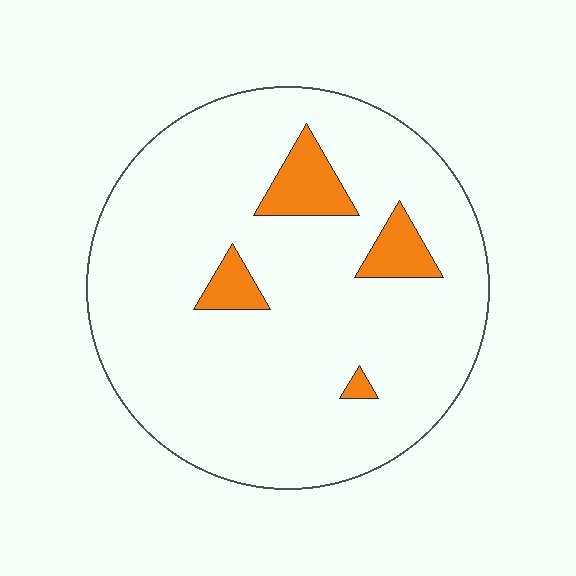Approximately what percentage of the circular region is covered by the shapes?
Approximately 10%.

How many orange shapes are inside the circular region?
4.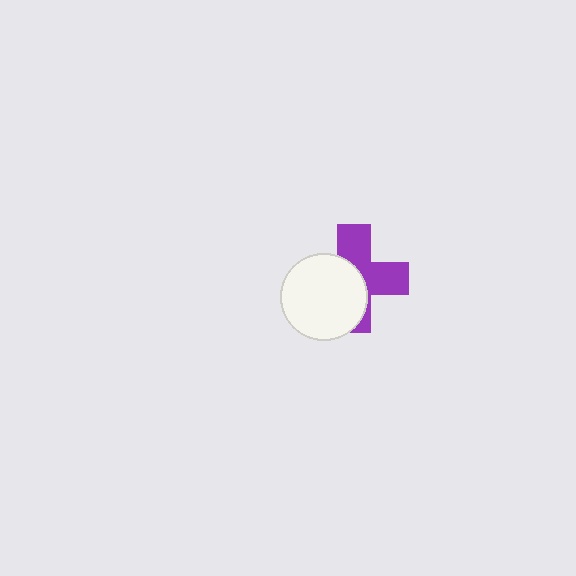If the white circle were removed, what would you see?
You would see the complete purple cross.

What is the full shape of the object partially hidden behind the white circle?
The partially hidden object is a purple cross.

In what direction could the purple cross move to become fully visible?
The purple cross could move toward the upper-right. That would shift it out from behind the white circle entirely.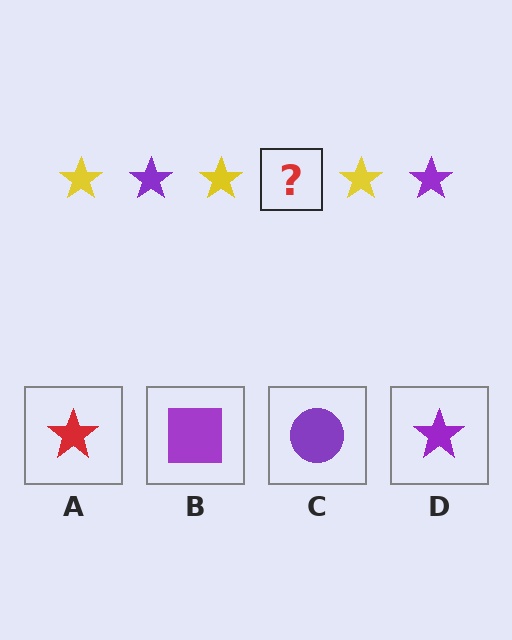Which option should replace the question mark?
Option D.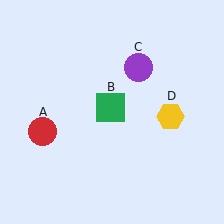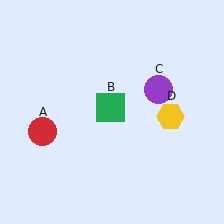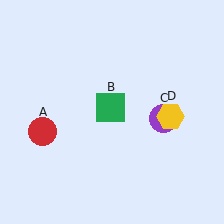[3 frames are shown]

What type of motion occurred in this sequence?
The purple circle (object C) rotated clockwise around the center of the scene.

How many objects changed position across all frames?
1 object changed position: purple circle (object C).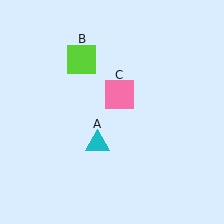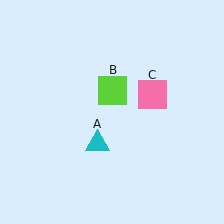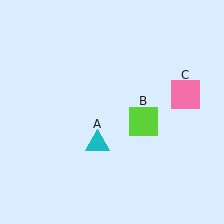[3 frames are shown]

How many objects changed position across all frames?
2 objects changed position: lime square (object B), pink square (object C).